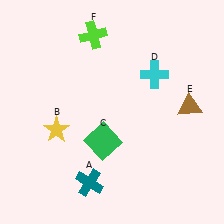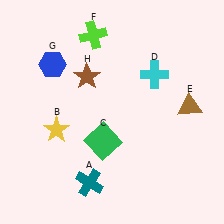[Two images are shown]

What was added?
A blue hexagon (G), a brown star (H) were added in Image 2.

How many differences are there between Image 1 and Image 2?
There are 2 differences between the two images.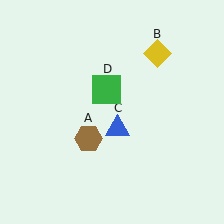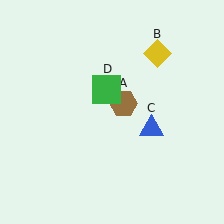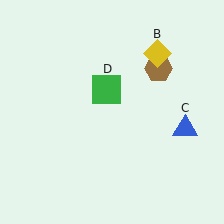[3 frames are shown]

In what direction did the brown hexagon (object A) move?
The brown hexagon (object A) moved up and to the right.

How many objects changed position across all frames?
2 objects changed position: brown hexagon (object A), blue triangle (object C).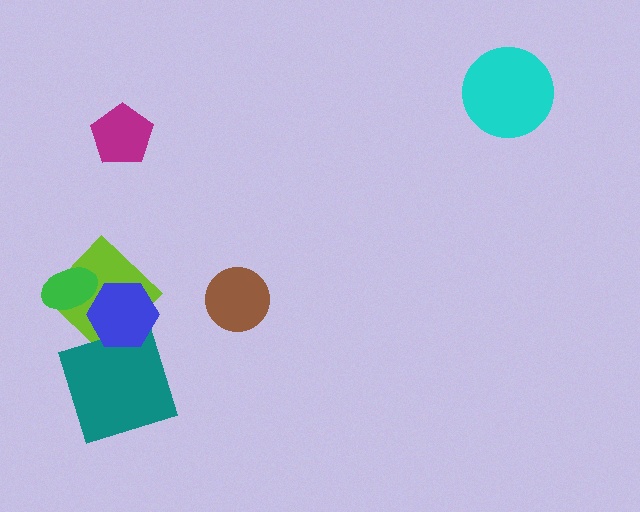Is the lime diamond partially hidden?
Yes, it is partially covered by another shape.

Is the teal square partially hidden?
Yes, it is partially covered by another shape.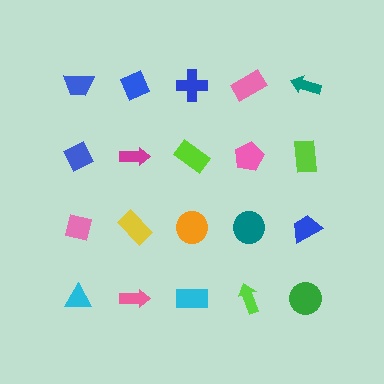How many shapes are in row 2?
5 shapes.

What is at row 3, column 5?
A blue trapezoid.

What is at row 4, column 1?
A cyan triangle.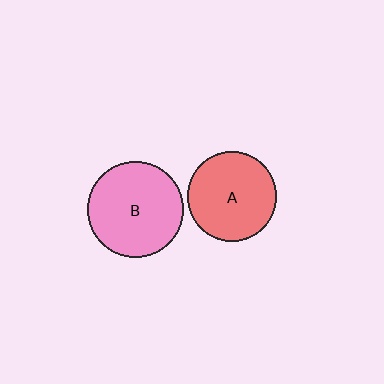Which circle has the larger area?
Circle B (pink).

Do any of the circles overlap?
No, none of the circles overlap.